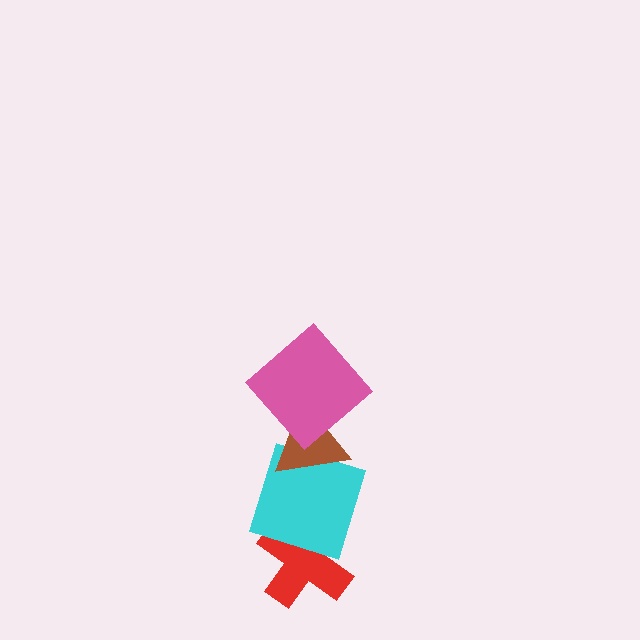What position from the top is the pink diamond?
The pink diamond is 1st from the top.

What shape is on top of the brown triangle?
The pink diamond is on top of the brown triangle.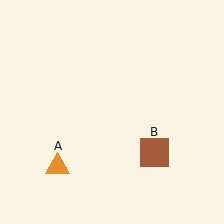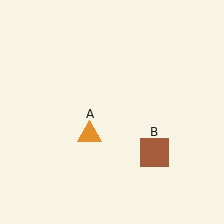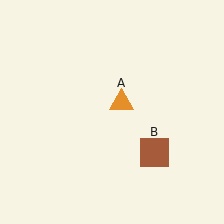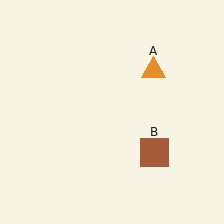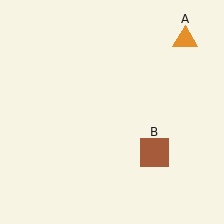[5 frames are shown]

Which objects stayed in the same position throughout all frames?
Brown square (object B) remained stationary.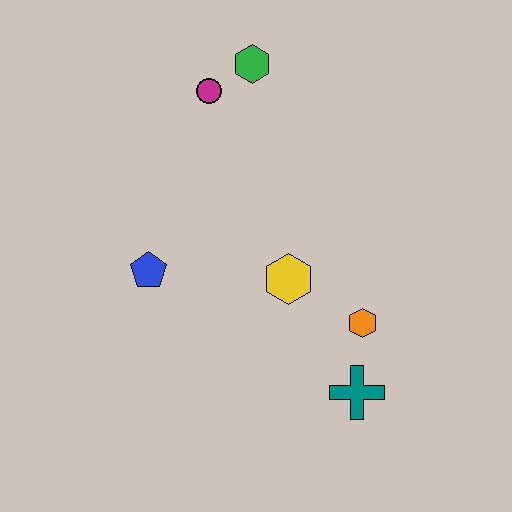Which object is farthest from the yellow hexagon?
The green hexagon is farthest from the yellow hexagon.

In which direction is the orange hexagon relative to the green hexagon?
The orange hexagon is below the green hexagon.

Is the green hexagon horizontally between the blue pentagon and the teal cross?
Yes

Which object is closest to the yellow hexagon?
The orange hexagon is closest to the yellow hexagon.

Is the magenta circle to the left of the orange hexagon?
Yes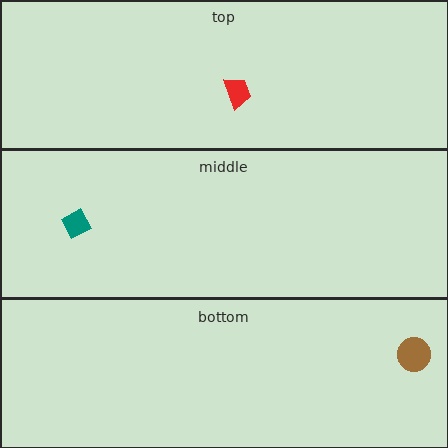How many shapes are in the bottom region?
1.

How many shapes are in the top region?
1.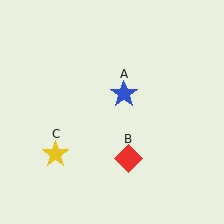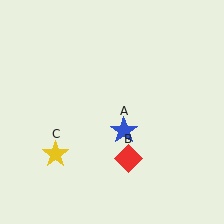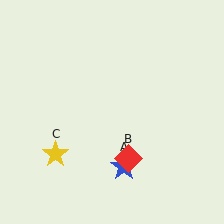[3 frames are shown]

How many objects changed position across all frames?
1 object changed position: blue star (object A).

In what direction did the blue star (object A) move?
The blue star (object A) moved down.